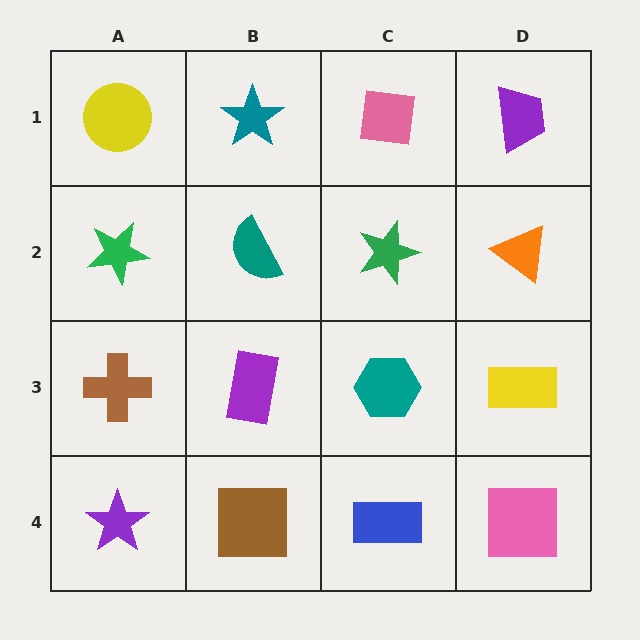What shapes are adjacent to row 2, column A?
A yellow circle (row 1, column A), a brown cross (row 3, column A), a teal semicircle (row 2, column B).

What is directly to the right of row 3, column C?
A yellow rectangle.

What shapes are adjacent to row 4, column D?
A yellow rectangle (row 3, column D), a blue rectangle (row 4, column C).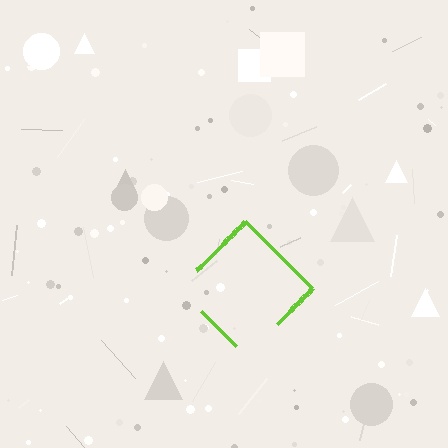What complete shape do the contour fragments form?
The contour fragments form a diamond.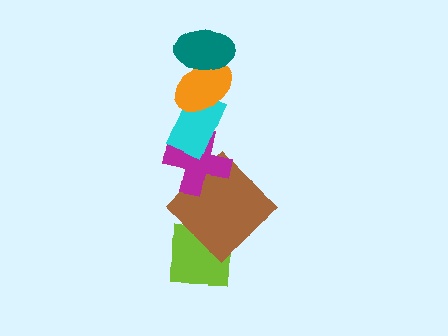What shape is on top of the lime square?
The brown diamond is on top of the lime square.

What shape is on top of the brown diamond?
The magenta cross is on top of the brown diamond.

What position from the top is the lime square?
The lime square is 6th from the top.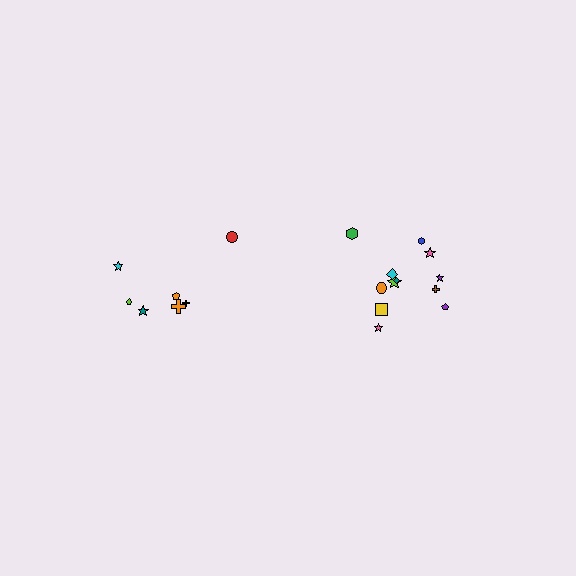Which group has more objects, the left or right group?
The right group.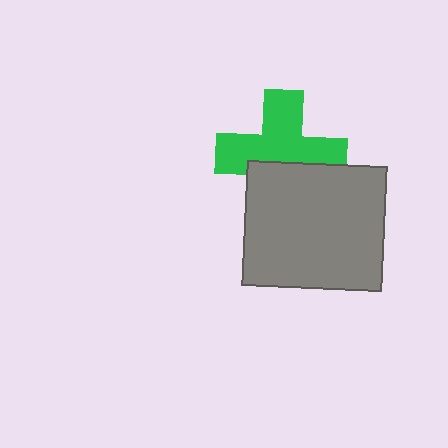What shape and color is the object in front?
The object in front is a gray rectangle.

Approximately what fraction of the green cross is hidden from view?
Roughly 36% of the green cross is hidden behind the gray rectangle.